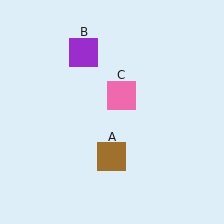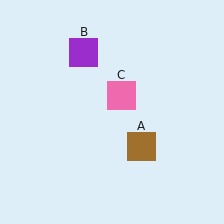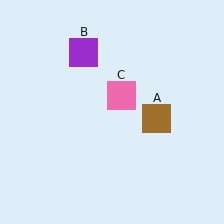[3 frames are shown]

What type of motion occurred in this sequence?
The brown square (object A) rotated counterclockwise around the center of the scene.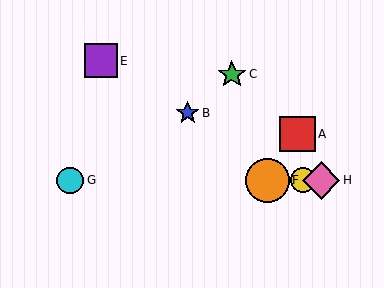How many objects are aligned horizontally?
4 objects (D, F, G, H) are aligned horizontally.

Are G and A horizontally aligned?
No, G is at y≈180 and A is at y≈134.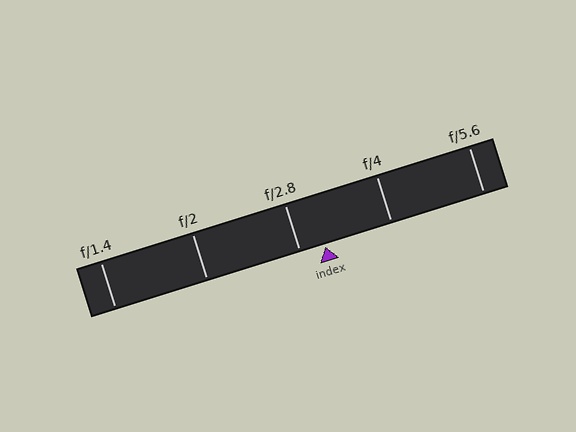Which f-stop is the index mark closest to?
The index mark is closest to f/2.8.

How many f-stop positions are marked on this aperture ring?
There are 5 f-stop positions marked.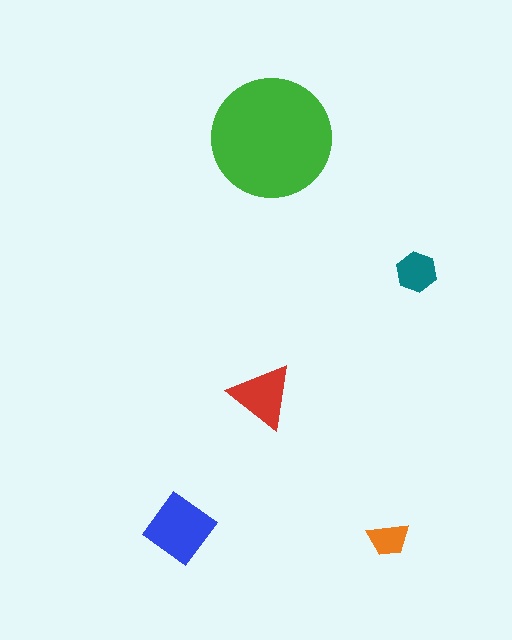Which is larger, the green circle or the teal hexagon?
The green circle.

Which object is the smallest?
The orange trapezoid.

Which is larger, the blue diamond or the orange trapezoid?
The blue diamond.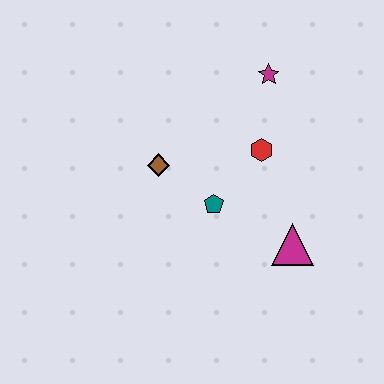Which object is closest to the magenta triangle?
The teal pentagon is closest to the magenta triangle.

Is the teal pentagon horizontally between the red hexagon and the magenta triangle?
No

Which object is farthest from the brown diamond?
The magenta triangle is farthest from the brown diamond.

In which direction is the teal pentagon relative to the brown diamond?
The teal pentagon is to the right of the brown diamond.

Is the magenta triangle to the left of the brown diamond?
No